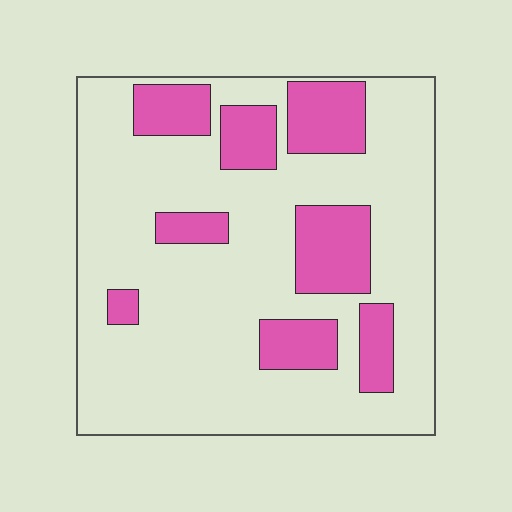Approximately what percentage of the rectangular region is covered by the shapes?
Approximately 25%.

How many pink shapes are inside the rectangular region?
8.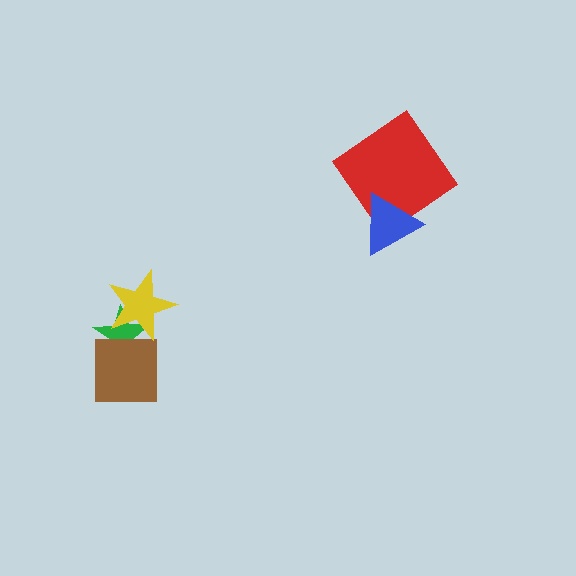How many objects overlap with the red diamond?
1 object overlaps with the red diamond.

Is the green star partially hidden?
Yes, it is partially covered by another shape.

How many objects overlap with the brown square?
1 object overlaps with the brown square.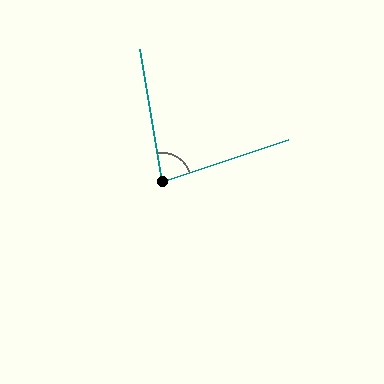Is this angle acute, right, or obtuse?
It is acute.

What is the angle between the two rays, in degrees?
Approximately 81 degrees.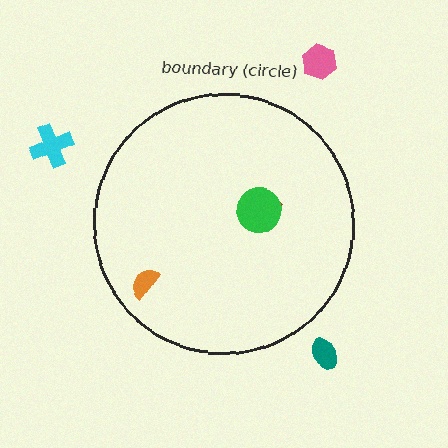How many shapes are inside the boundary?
3 inside, 3 outside.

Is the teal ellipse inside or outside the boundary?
Outside.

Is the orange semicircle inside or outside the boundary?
Inside.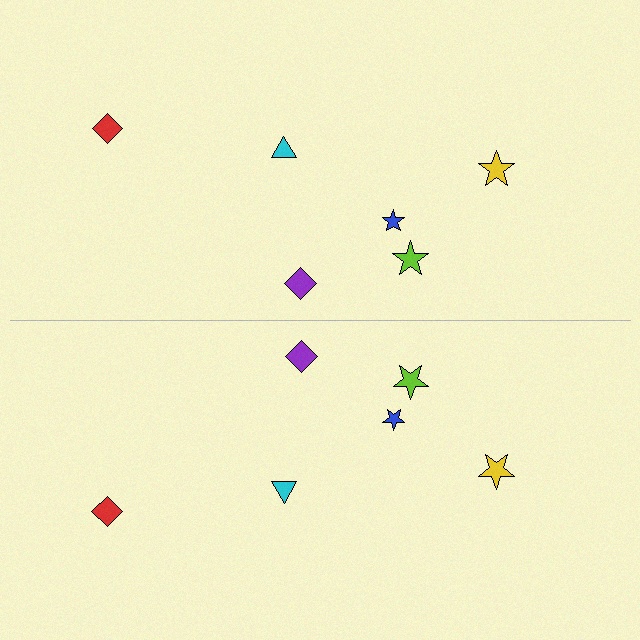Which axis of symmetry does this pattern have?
The pattern has a horizontal axis of symmetry running through the center of the image.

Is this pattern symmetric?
Yes, this pattern has bilateral (reflection) symmetry.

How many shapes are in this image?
There are 12 shapes in this image.